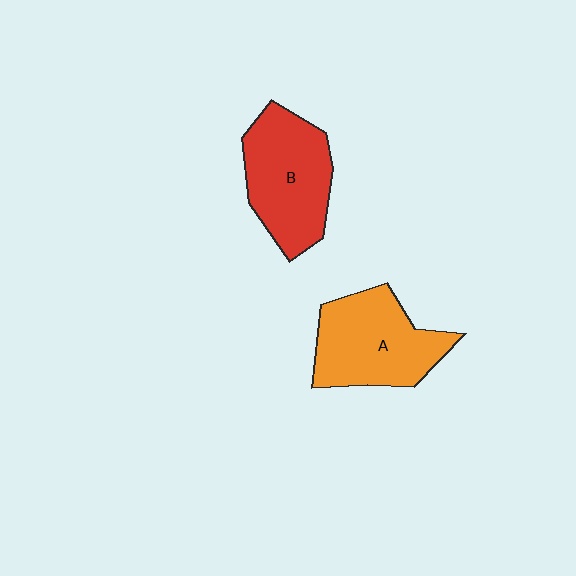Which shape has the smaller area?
Shape B (red).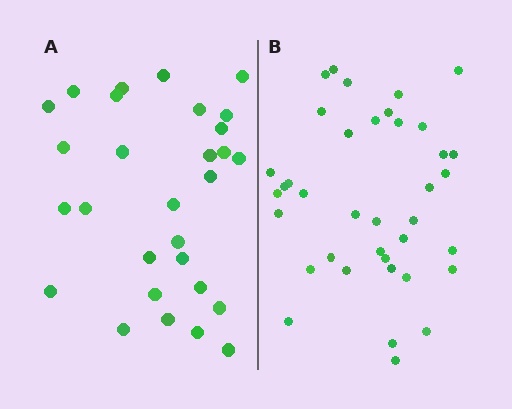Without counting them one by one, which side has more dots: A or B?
Region B (the right region) has more dots.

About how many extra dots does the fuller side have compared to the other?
Region B has roughly 8 or so more dots than region A.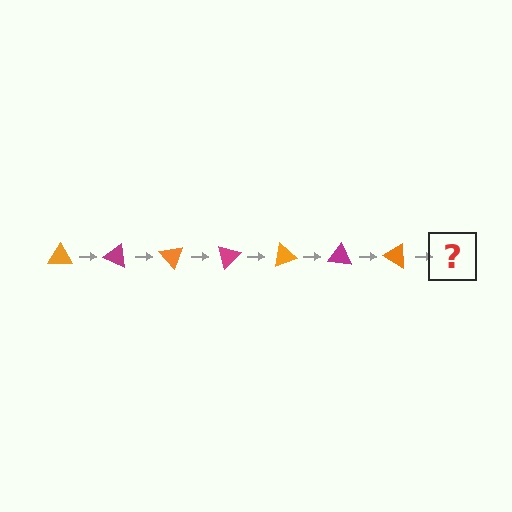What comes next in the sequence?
The next element should be a magenta triangle, rotated 175 degrees from the start.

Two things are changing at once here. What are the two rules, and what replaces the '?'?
The two rules are that it rotates 25 degrees each step and the color cycles through orange and magenta. The '?' should be a magenta triangle, rotated 175 degrees from the start.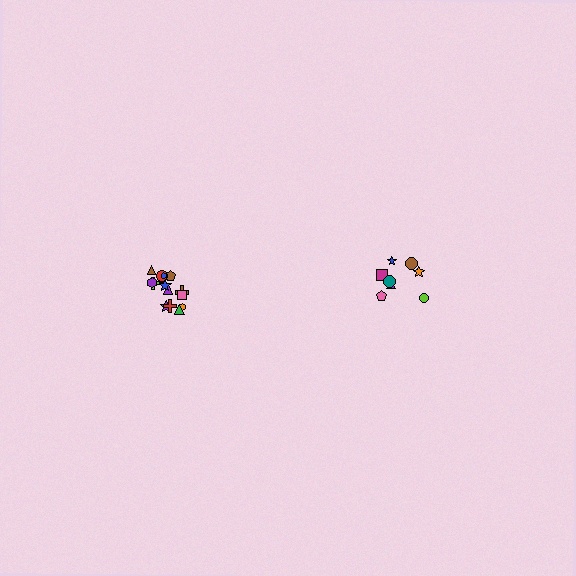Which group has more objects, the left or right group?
The left group.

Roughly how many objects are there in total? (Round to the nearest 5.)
Roughly 25 objects in total.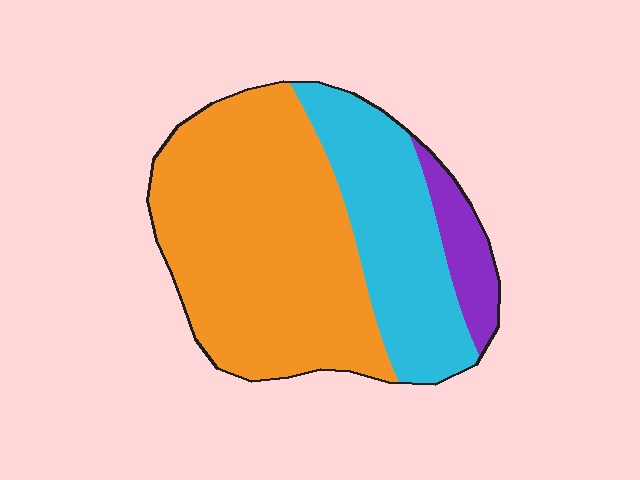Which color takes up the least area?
Purple, at roughly 10%.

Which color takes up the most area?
Orange, at roughly 60%.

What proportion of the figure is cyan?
Cyan covers 31% of the figure.